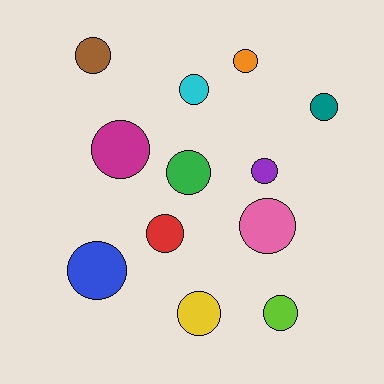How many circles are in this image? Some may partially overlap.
There are 12 circles.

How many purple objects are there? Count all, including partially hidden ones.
There is 1 purple object.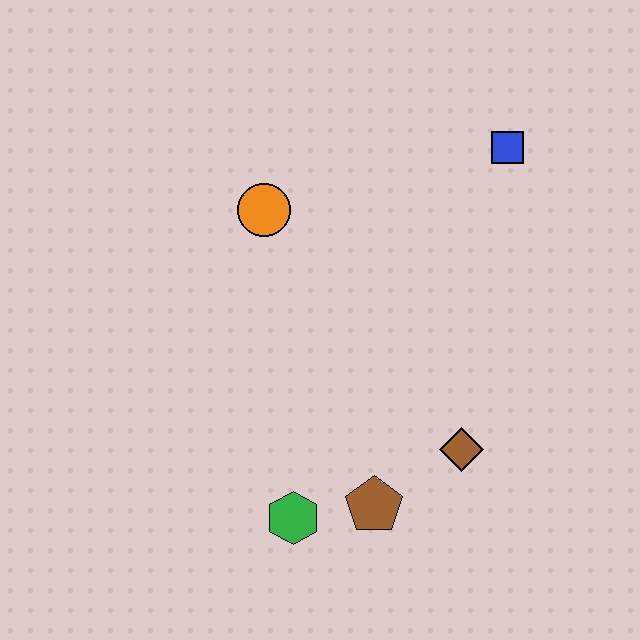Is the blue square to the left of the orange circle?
No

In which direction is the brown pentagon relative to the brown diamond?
The brown pentagon is to the left of the brown diamond.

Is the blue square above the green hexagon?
Yes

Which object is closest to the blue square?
The orange circle is closest to the blue square.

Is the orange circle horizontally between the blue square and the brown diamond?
No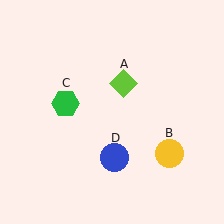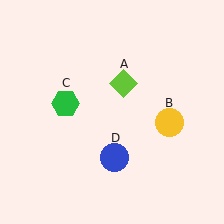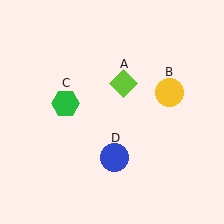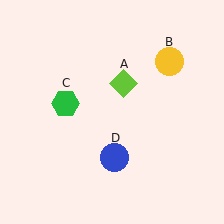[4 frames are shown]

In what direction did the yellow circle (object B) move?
The yellow circle (object B) moved up.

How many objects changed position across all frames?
1 object changed position: yellow circle (object B).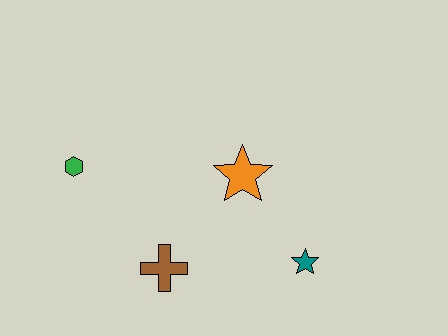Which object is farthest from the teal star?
The green hexagon is farthest from the teal star.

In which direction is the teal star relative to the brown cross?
The teal star is to the right of the brown cross.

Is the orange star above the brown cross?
Yes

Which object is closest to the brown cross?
The orange star is closest to the brown cross.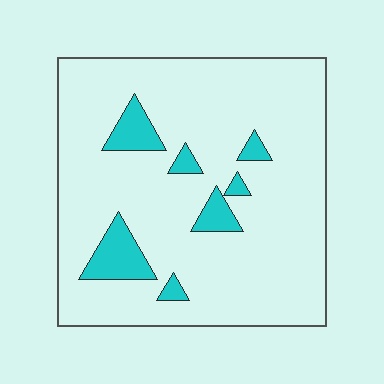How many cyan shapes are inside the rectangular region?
7.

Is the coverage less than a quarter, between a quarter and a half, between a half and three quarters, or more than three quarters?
Less than a quarter.